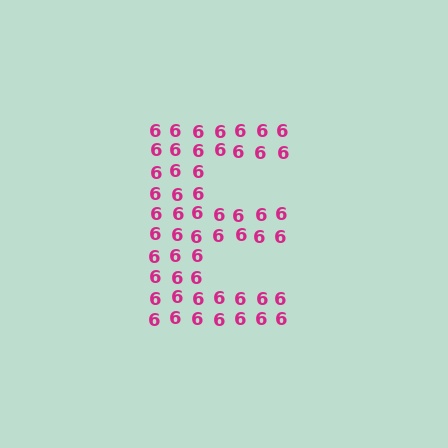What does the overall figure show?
The overall figure shows the letter E.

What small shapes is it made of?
It is made of small digit 6's.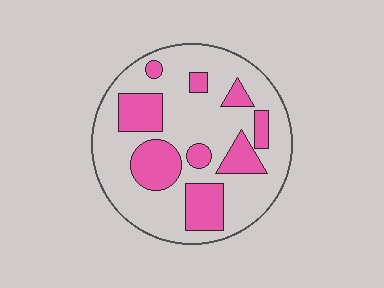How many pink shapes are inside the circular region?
9.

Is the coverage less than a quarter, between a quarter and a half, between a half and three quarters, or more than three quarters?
Between a quarter and a half.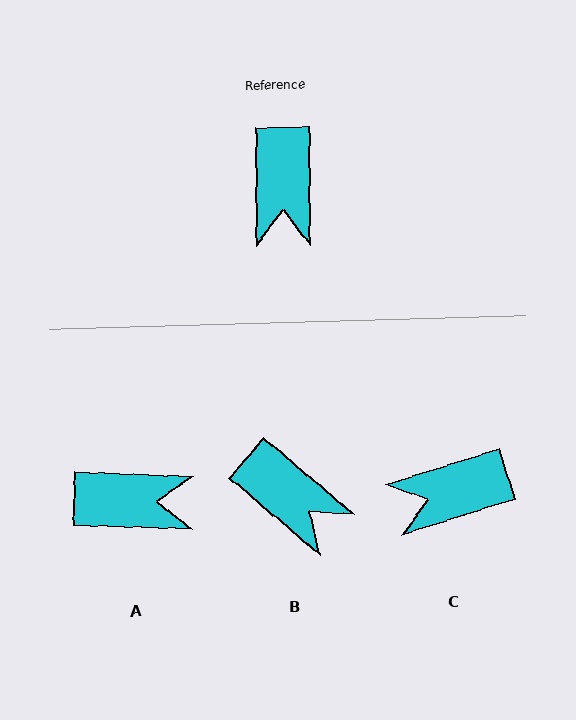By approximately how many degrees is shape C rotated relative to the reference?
Approximately 72 degrees clockwise.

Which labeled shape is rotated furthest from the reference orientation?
A, about 88 degrees away.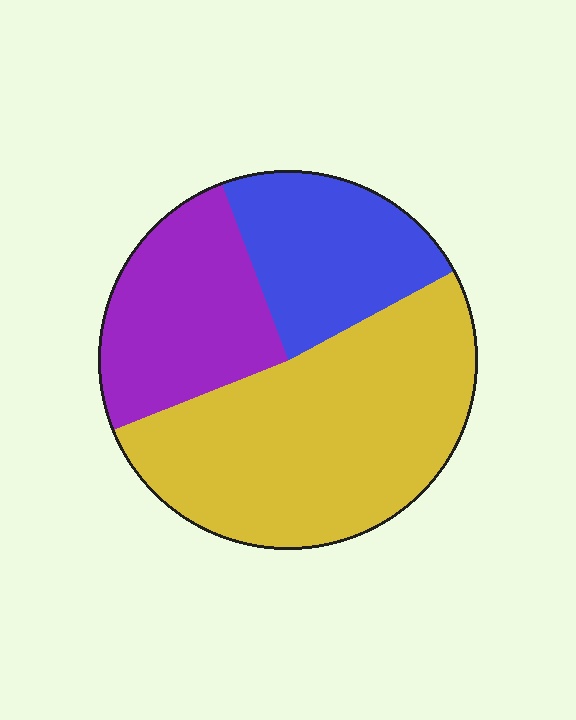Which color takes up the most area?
Yellow, at roughly 50%.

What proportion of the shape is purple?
Purple takes up between a sixth and a third of the shape.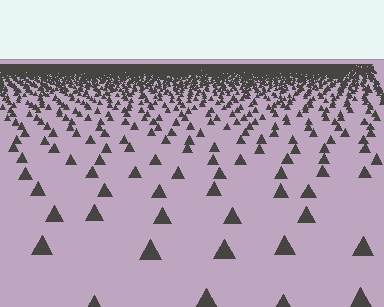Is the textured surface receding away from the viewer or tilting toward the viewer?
The surface is receding away from the viewer. Texture elements get smaller and denser toward the top.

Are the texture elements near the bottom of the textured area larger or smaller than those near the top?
Larger. Near the bottom, elements are closer to the viewer and appear at a bigger on-screen size.